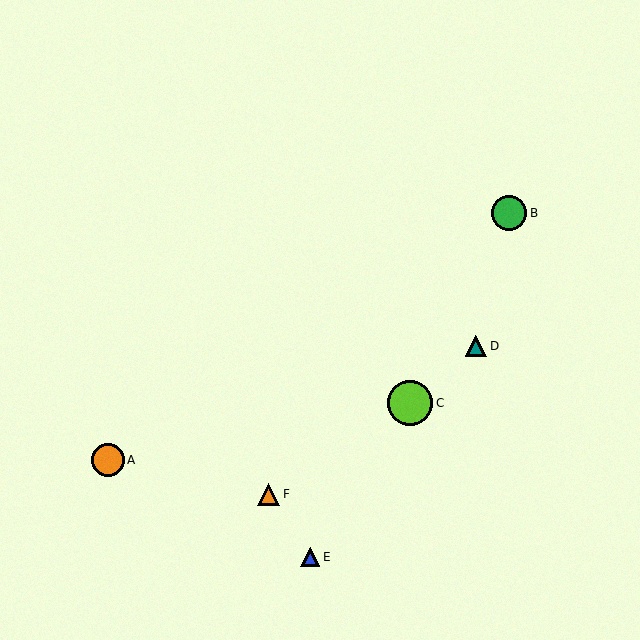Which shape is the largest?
The lime circle (labeled C) is the largest.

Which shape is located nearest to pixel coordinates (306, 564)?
The blue triangle (labeled E) at (310, 557) is nearest to that location.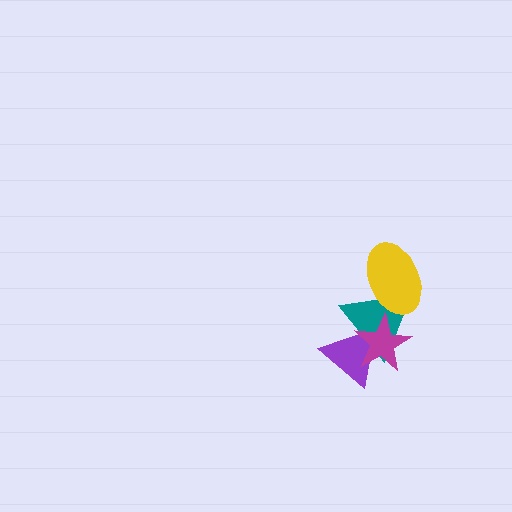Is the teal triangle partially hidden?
Yes, it is partially covered by another shape.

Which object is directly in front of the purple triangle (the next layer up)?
The teal triangle is directly in front of the purple triangle.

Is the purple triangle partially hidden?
Yes, it is partially covered by another shape.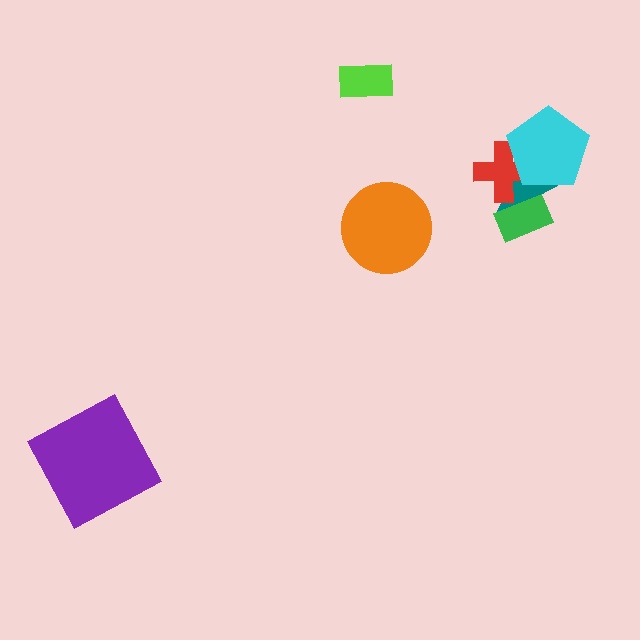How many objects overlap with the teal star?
3 objects overlap with the teal star.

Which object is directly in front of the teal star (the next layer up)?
The green rectangle is directly in front of the teal star.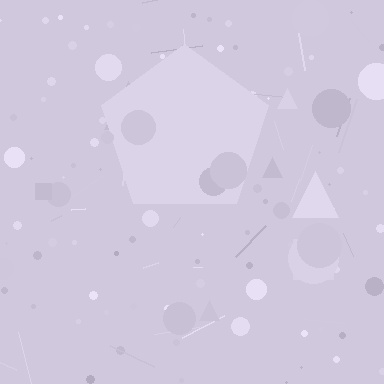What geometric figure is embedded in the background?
A pentagon is embedded in the background.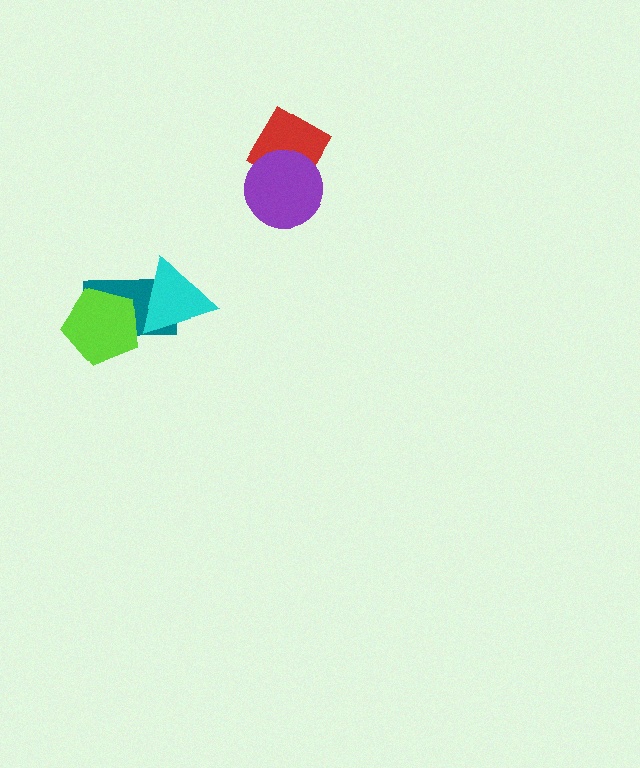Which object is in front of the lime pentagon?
The cyan triangle is in front of the lime pentagon.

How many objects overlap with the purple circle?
1 object overlaps with the purple circle.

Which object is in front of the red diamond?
The purple circle is in front of the red diamond.